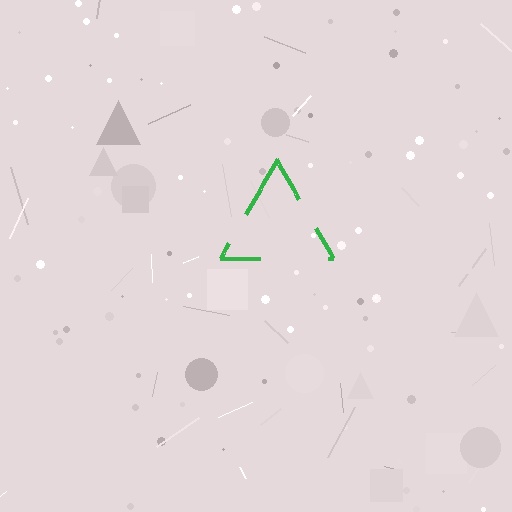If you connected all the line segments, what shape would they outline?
They would outline a triangle.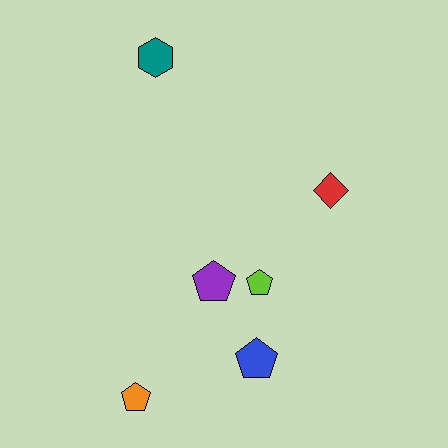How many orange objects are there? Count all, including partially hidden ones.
There is 1 orange object.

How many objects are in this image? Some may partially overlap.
There are 6 objects.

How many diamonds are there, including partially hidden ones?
There is 1 diamond.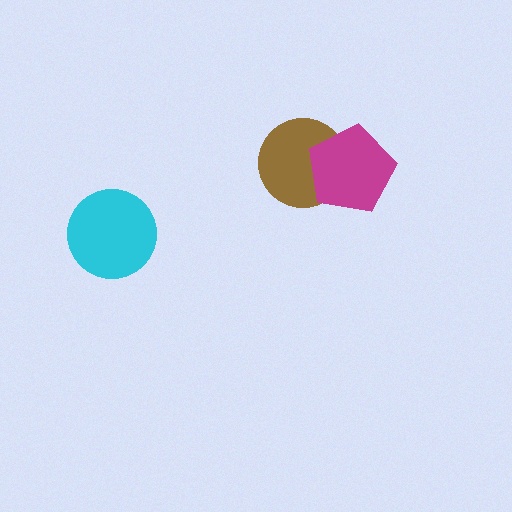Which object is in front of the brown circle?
The magenta pentagon is in front of the brown circle.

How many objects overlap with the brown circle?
1 object overlaps with the brown circle.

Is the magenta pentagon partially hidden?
No, no other shape covers it.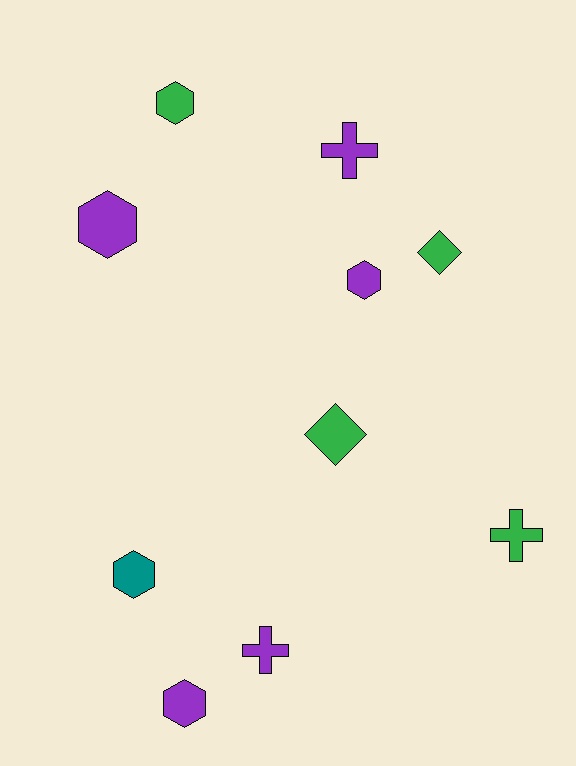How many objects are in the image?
There are 10 objects.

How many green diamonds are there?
There are 2 green diamonds.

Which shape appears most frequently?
Hexagon, with 5 objects.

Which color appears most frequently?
Purple, with 5 objects.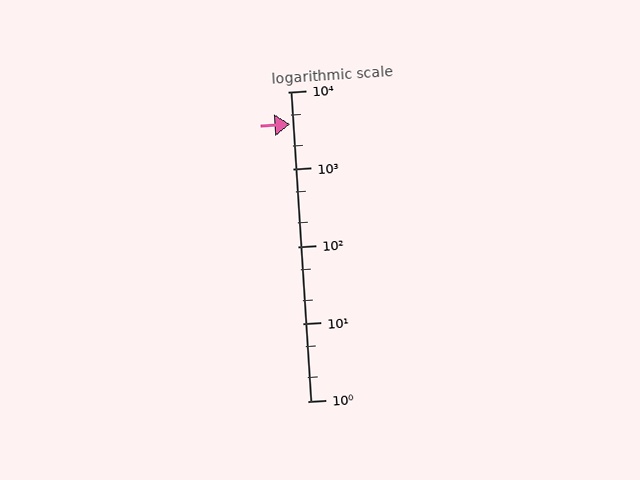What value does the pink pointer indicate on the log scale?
The pointer indicates approximately 3800.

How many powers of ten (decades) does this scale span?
The scale spans 4 decades, from 1 to 10000.